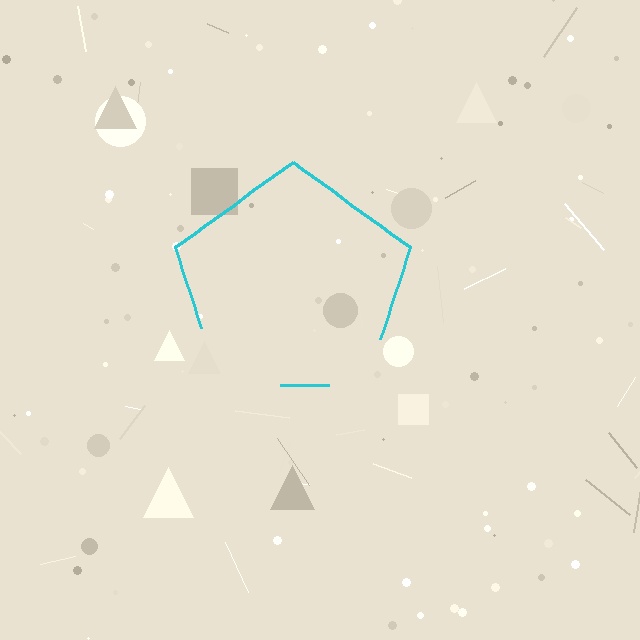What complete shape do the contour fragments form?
The contour fragments form a pentagon.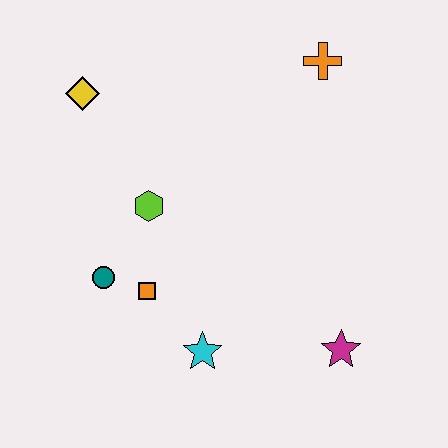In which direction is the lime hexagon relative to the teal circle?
The lime hexagon is above the teal circle.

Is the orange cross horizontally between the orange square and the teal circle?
No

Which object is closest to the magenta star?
The cyan star is closest to the magenta star.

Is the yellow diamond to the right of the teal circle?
No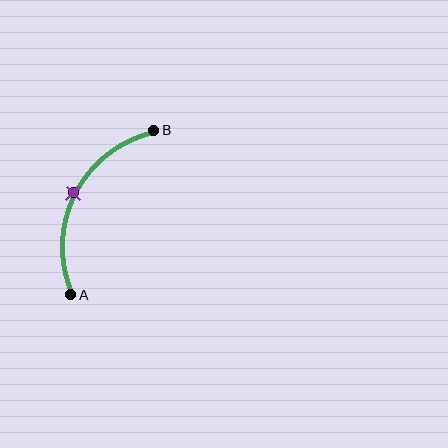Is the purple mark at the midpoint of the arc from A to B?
Yes. The purple mark lies on the arc at equal arc-length from both A and B — it is the arc midpoint.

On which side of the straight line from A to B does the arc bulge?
The arc bulges to the left of the straight line connecting A and B.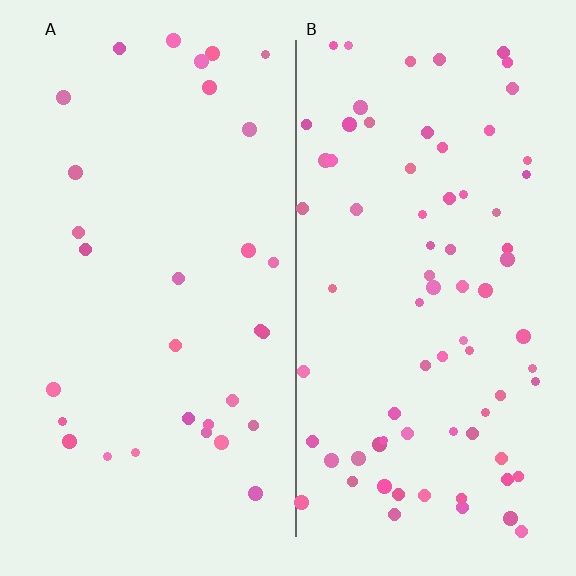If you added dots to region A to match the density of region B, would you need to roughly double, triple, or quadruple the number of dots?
Approximately double.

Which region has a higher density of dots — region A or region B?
B (the right).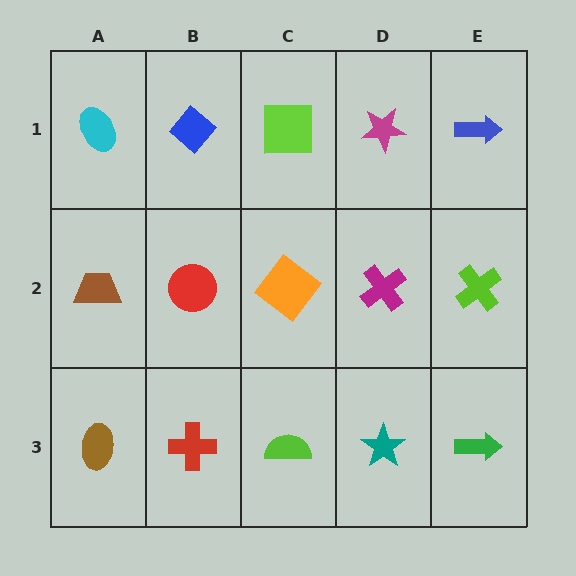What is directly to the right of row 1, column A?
A blue diamond.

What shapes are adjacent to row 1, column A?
A brown trapezoid (row 2, column A), a blue diamond (row 1, column B).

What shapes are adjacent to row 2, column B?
A blue diamond (row 1, column B), a red cross (row 3, column B), a brown trapezoid (row 2, column A), an orange diamond (row 2, column C).